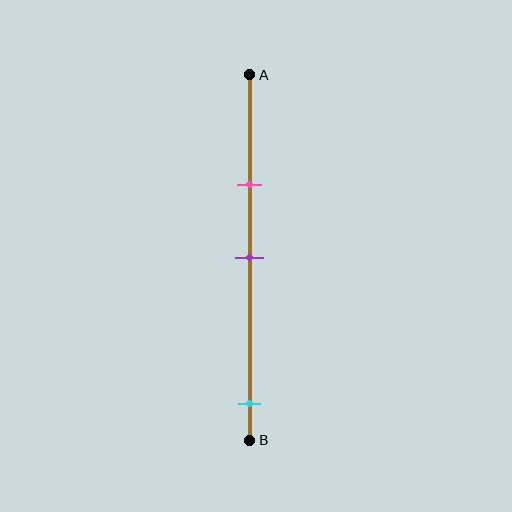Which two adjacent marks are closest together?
The pink and purple marks are the closest adjacent pair.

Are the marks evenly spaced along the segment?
No, the marks are not evenly spaced.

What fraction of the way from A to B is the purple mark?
The purple mark is approximately 50% (0.5) of the way from A to B.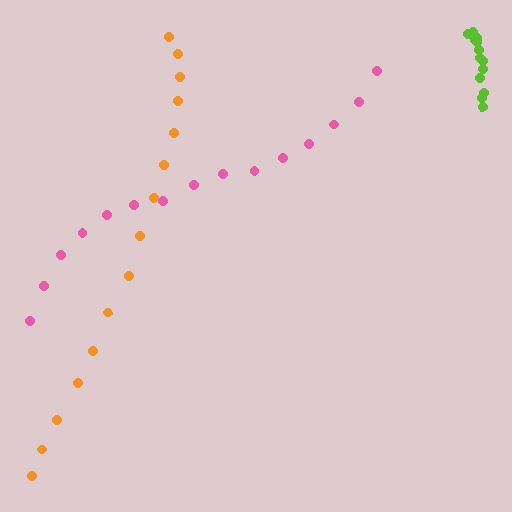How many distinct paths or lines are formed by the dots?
There are 3 distinct paths.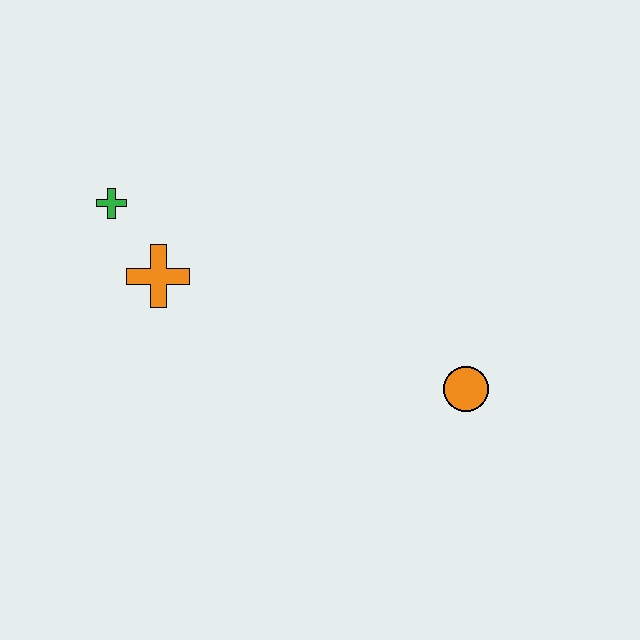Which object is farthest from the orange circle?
The green cross is farthest from the orange circle.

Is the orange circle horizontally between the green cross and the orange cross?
No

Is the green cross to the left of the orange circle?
Yes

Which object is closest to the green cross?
The orange cross is closest to the green cross.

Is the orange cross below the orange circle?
No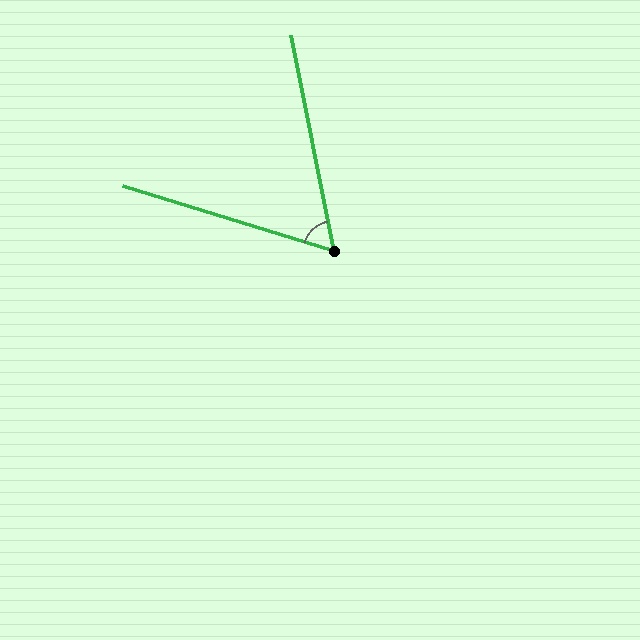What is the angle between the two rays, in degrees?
Approximately 62 degrees.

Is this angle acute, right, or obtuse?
It is acute.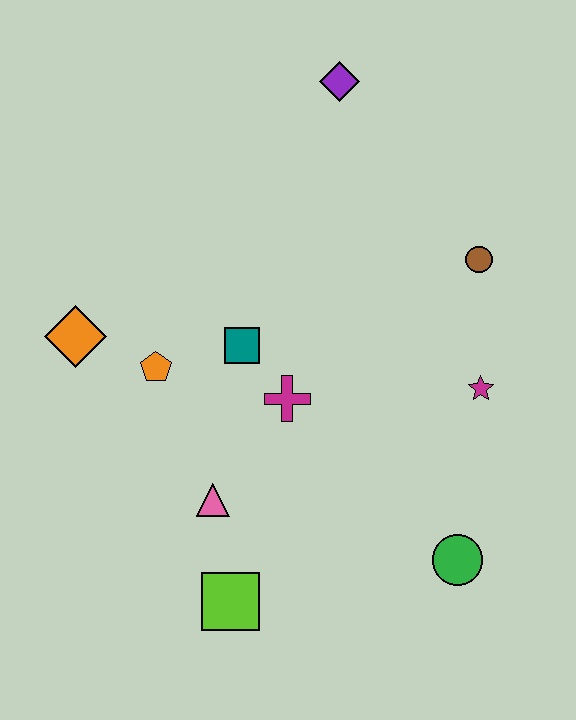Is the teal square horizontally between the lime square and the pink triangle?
No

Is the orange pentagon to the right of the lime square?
No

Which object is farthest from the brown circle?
The lime square is farthest from the brown circle.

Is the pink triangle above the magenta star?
No